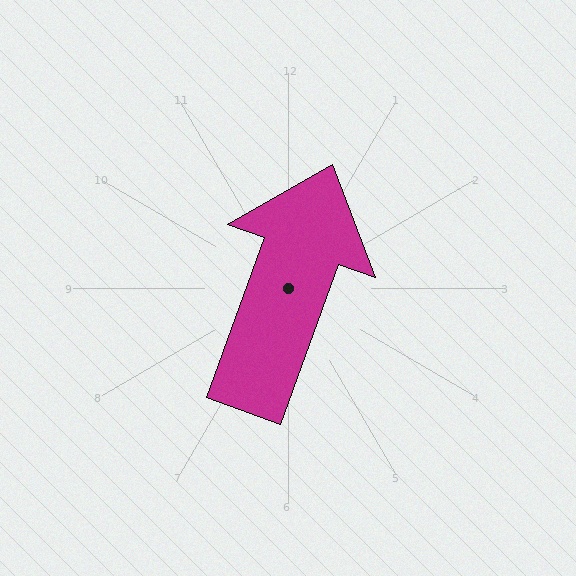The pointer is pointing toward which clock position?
Roughly 1 o'clock.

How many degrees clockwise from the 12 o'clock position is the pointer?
Approximately 20 degrees.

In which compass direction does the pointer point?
North.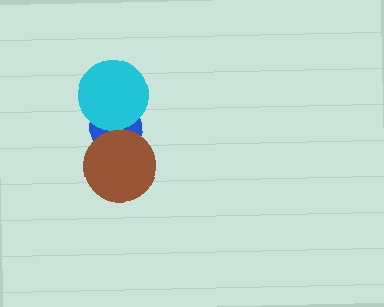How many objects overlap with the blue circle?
2 objects overlap with the blue circle.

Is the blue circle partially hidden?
Yes, it is partially covered by another shape.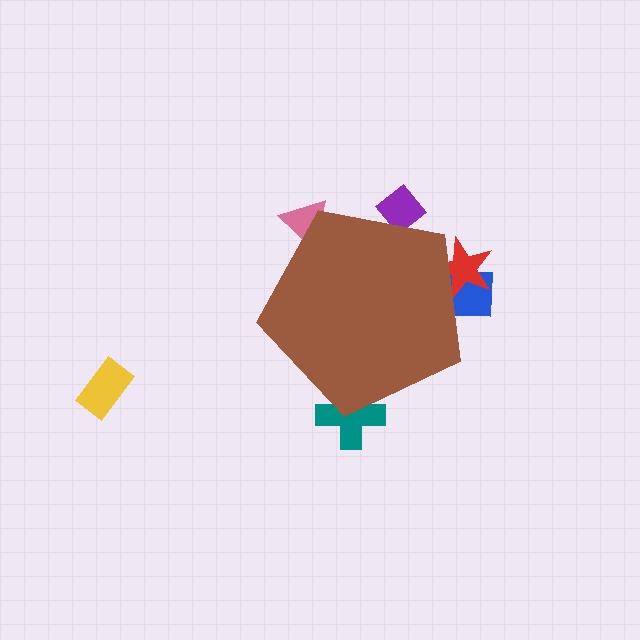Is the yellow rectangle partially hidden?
No, the yellow rectangle is fully visible.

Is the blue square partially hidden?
Yes, the blue square is partially hidden behind the brown pentagon.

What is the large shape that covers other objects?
A brown pentagon.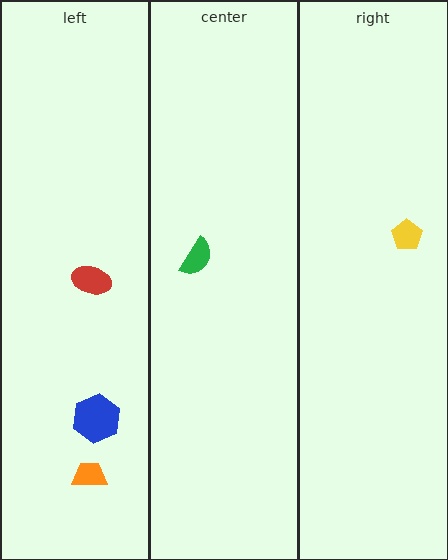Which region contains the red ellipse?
The left region.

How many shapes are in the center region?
1.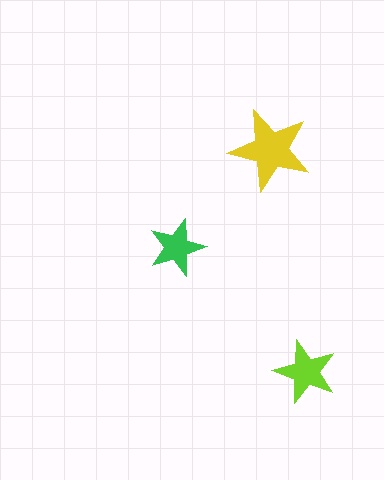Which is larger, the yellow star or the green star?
The yellow one.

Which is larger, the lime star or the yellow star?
The yellow one.